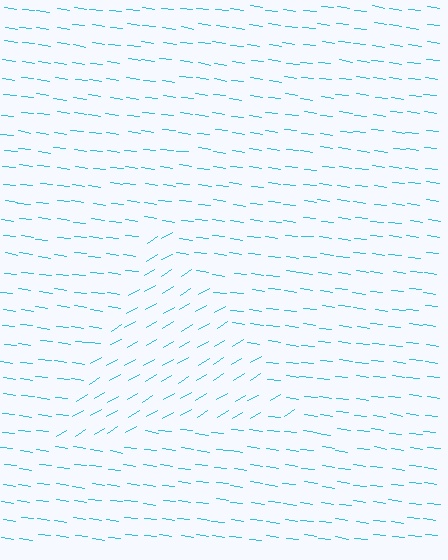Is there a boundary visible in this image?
Yes, there is a texture boundary formed by a change in line orientation.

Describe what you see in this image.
The image is filled with small cyan line segments. A triangle region in the image has lines oriented differently from the surrounding lines, creating a visible texture boundary.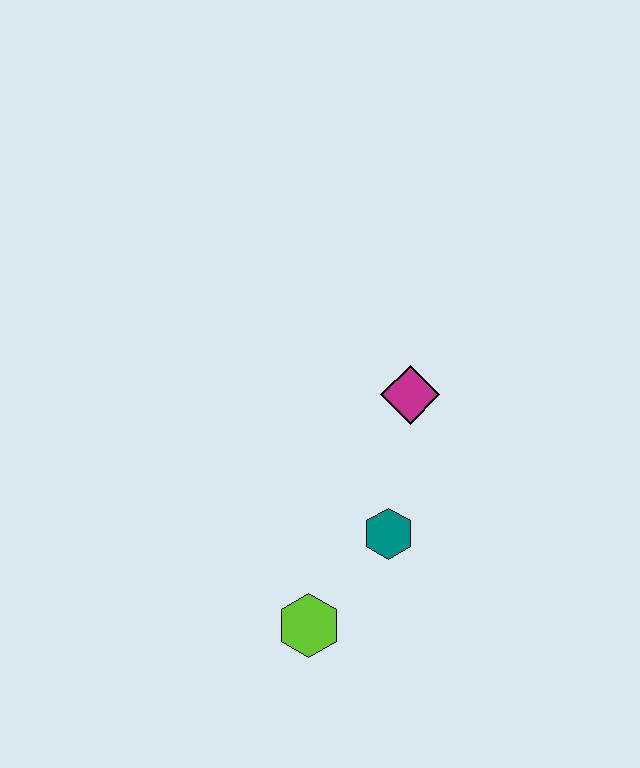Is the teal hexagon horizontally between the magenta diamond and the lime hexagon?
Yes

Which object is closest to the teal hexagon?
The lime hexagon is closest to the teal hexagon.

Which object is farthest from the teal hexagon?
The magenta diamond is farthest from the teal hexagon.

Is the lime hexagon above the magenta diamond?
No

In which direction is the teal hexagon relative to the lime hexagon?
The teal hexagon is above the lime hexagon.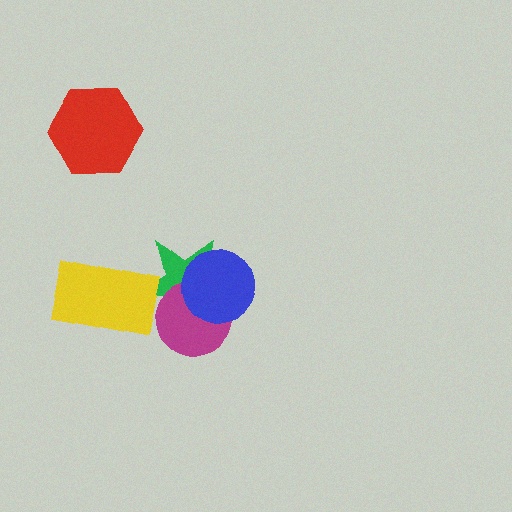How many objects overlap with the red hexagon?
0 objects overlap with the red hexagon.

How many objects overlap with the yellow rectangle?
1 object overlaps with the yellow rectangle.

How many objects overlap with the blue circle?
2 objects overlap with the blue circle.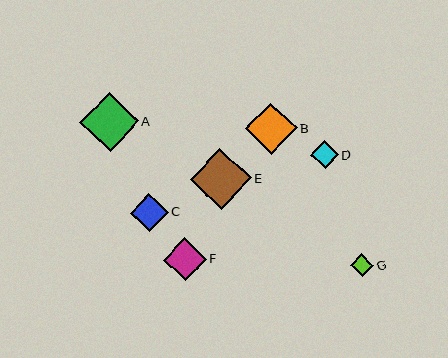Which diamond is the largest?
Diamond E is the largest with a size of approximately 60 pixels.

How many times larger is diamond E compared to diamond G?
Diamond E is approximately 2.7 times the size of diamond G.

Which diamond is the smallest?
Diamond G is the smallest with a size of approximately 23 pixels.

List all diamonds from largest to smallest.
From largest to smallest: E, A, B, F, C, D, G.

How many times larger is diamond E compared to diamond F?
Diamond E is approximately 1.4 times the size of diamond F.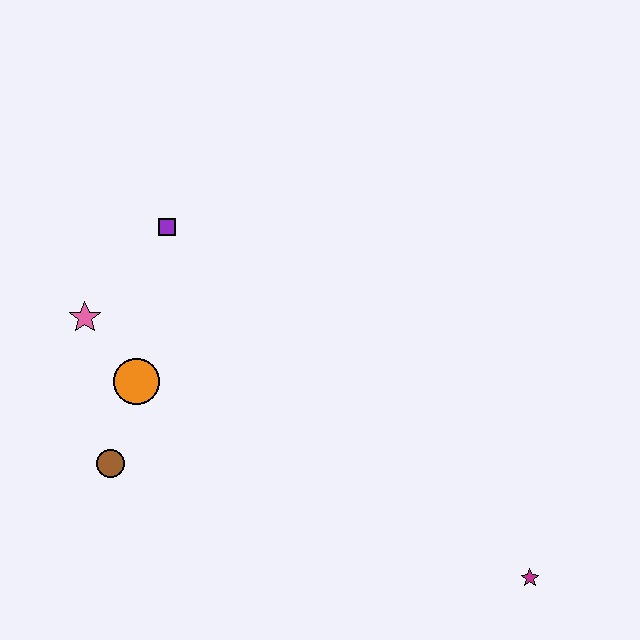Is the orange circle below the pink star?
Yes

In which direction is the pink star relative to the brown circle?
The pink star is above the brown circle.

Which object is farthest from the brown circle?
The magenta star is farthest from the brown circle.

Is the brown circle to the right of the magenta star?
No